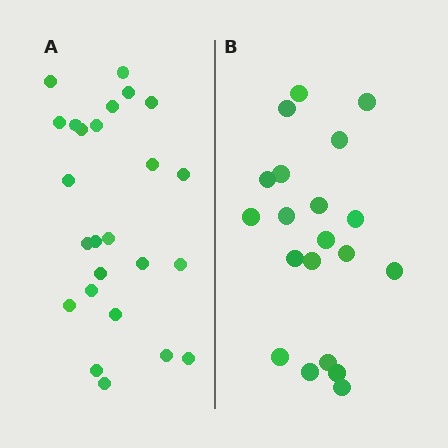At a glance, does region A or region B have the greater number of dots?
Region A (the left region) has more dots.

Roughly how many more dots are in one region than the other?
Region A has about 5 more dots than region B.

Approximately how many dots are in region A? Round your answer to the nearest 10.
About 20 dots. (The exact count is 25, which rounds to 20.)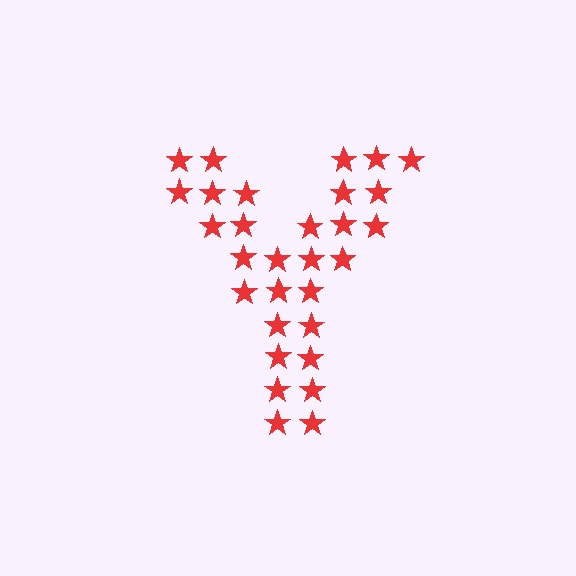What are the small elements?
The small elements are stars.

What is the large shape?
The large shape is the letter Y.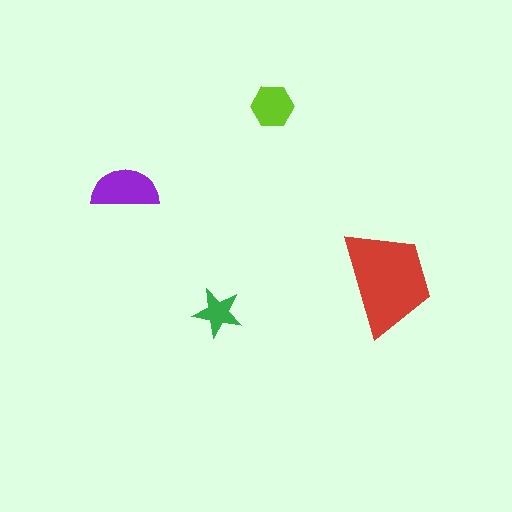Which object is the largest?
The red trapezoid.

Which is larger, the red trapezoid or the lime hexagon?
The red trapezoid.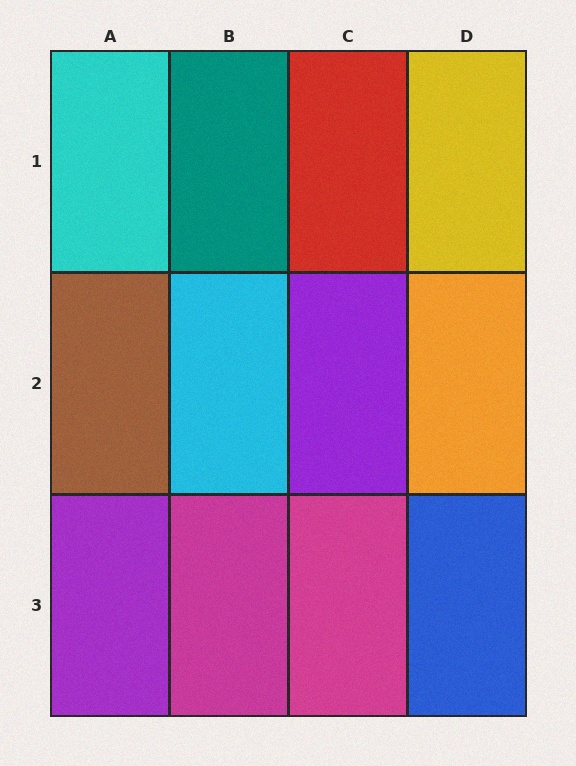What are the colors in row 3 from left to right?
Purple, magenta, magenta, blue.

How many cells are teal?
1 cell is teal.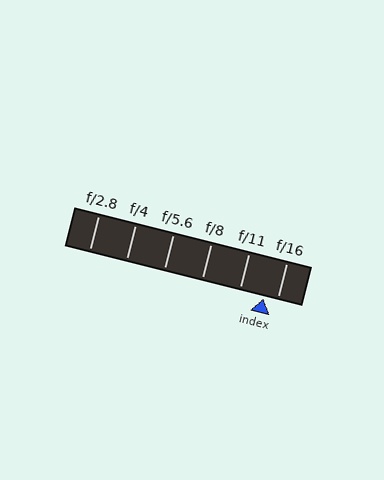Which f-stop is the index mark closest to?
The index mark is closest to f/16.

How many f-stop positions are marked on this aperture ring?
There are 6 f-stop positions marked.